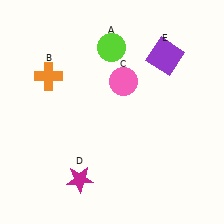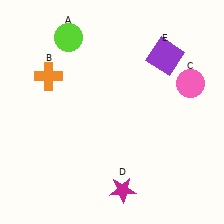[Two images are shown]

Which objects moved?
The objects that moved are: the lime circle (A), the pink circle (C), the magenta star (D).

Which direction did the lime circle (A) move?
The lime circle (A) moved left.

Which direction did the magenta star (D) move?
The magenta star (D) moved right.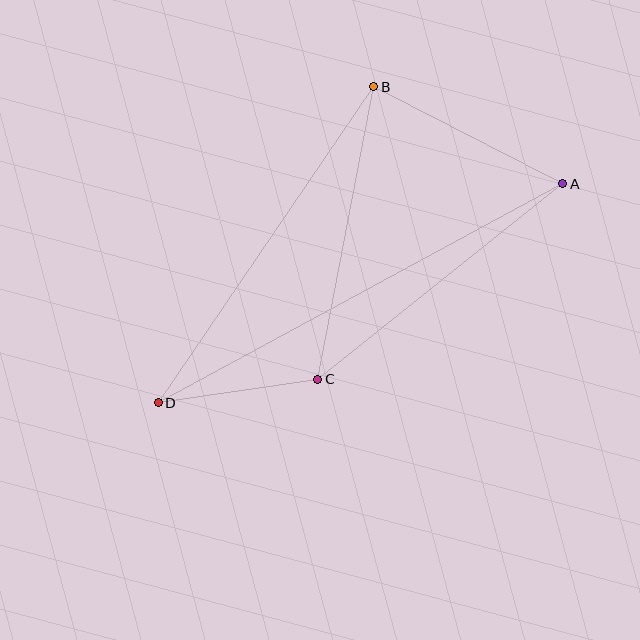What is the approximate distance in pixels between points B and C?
The distance between B and C is approximately 298 pixels.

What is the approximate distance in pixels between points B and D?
The distance between B and D is approximately 382 pixels.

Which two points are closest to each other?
Points C and D are closest to each other.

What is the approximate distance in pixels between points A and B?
The distance between A and B is approximately 212 pixels.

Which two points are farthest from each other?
Points A and D are farthest from each other.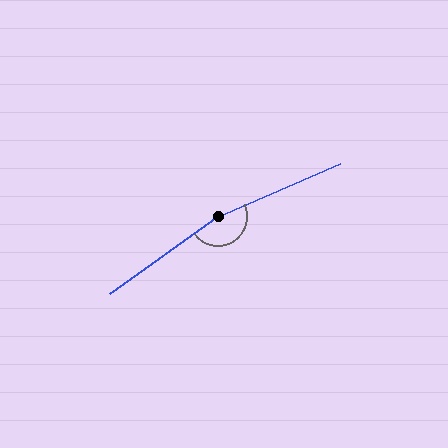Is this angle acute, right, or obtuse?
It is obtuse.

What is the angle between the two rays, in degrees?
Approximately 168 degrees.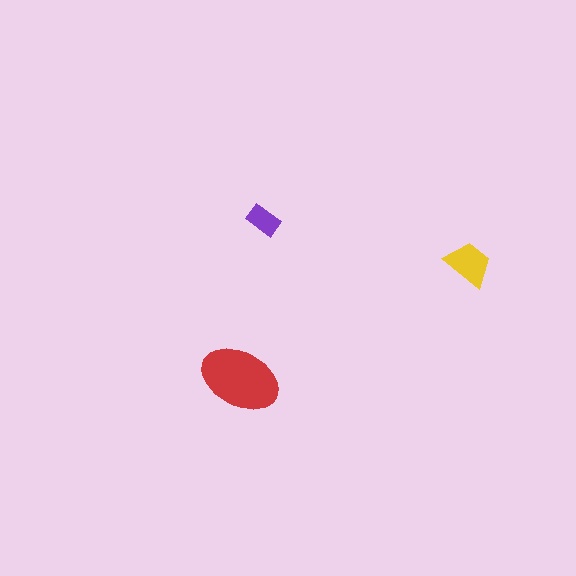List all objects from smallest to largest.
The purple rectangle, the yellow trapezoid, the red ellipse.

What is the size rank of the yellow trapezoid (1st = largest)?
2nd.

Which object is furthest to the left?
The red ellipse is leftmost.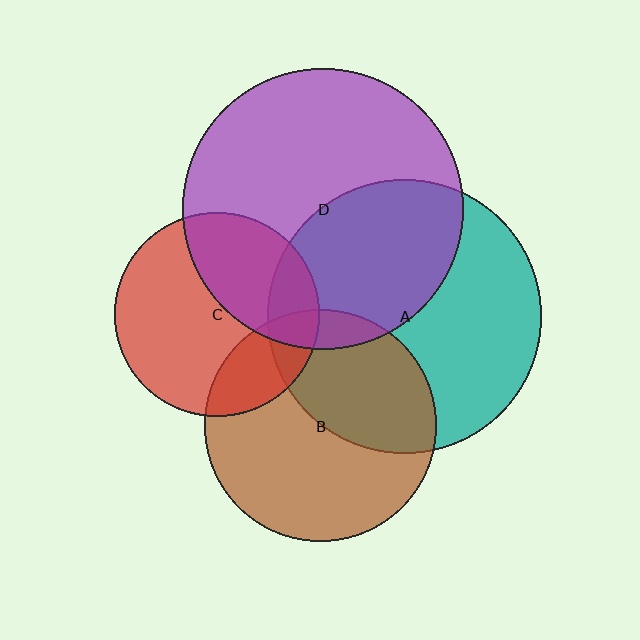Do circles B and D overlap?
Yes.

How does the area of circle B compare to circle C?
Approximately 1.3 times.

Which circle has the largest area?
Circle D (purple).